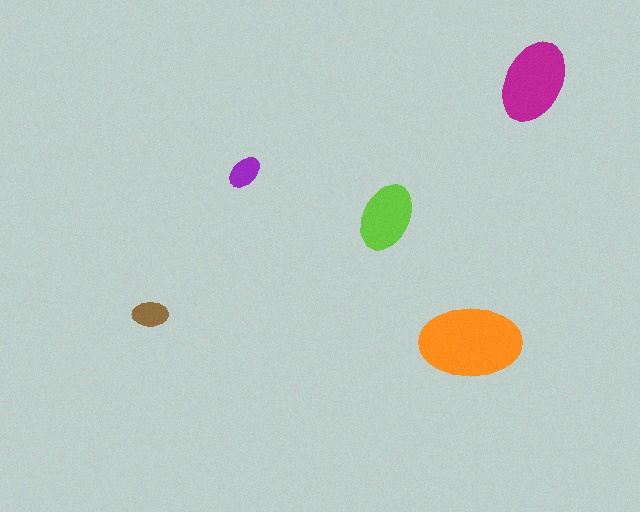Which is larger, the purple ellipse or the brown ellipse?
The brown one.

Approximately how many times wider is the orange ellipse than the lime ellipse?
About 1.5 times wider.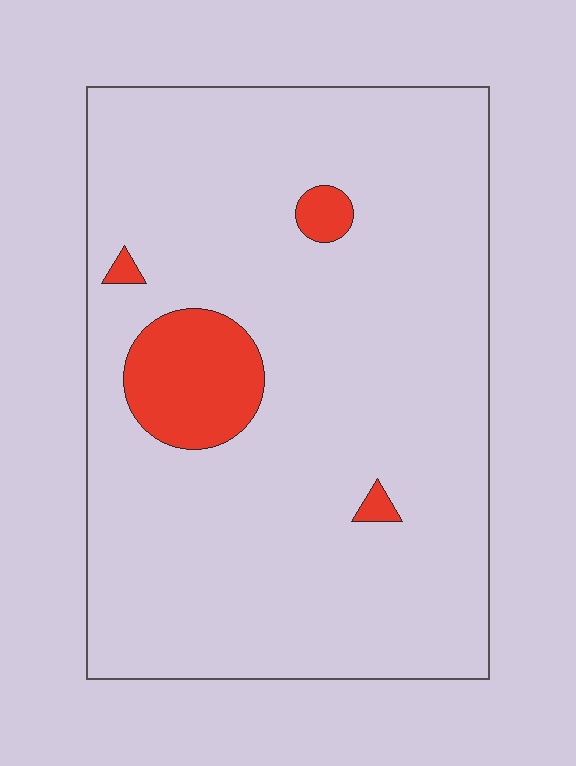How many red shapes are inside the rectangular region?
4.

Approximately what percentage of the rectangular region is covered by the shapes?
Approximately 10%.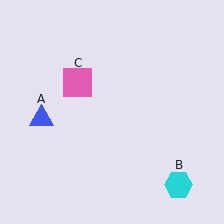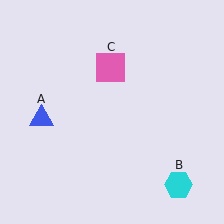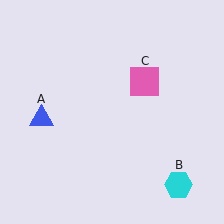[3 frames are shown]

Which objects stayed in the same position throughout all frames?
Blue triangle (object A) and cyan hexagon (object B) remained stationary.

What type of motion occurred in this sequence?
The pink square (object C) rotated clockwise around the center of the scene.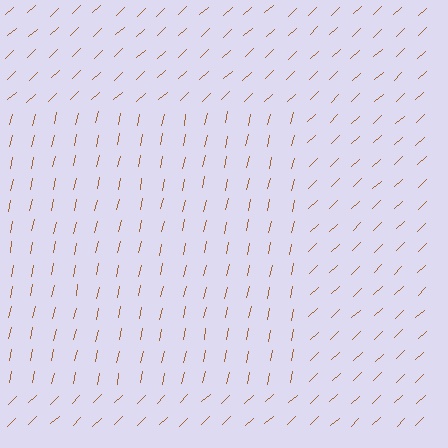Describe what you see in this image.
The image is filled with small brown line segments. A rectangle region in the image has lines oriented differently from the surrounding lines, creating a visible texture boundary.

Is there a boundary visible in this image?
Yes, there is a texture boundary formed by a change in line orientation.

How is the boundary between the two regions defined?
The boundary is defined purely by a change in line orientation (approximately 35 degrees difference). All lines are the same color and thickness.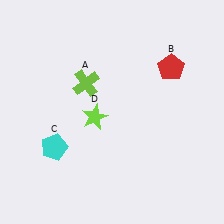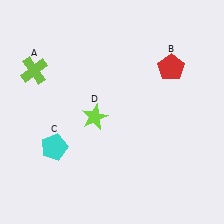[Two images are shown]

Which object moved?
The lime cross (A) moved left.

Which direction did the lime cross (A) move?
The lime cross (A) moved left.